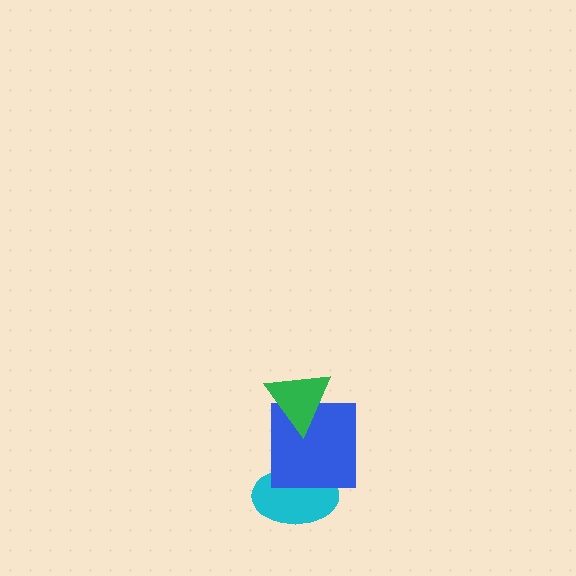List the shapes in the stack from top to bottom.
From top to bottom: the green triangle, the blue square, the cyan ellipse.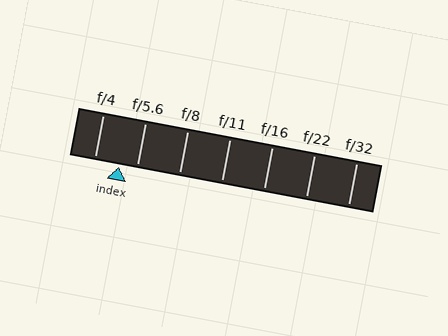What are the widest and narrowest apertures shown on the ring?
The widest aperture shown is f/4 and the narrowest is f/32.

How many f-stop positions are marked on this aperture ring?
There are 7 f-stop positions marked.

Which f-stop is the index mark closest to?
The index mark is closest to f/5.6.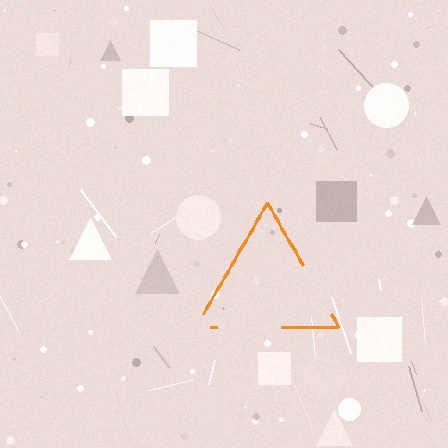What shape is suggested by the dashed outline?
The dashed outline suggests a triangle.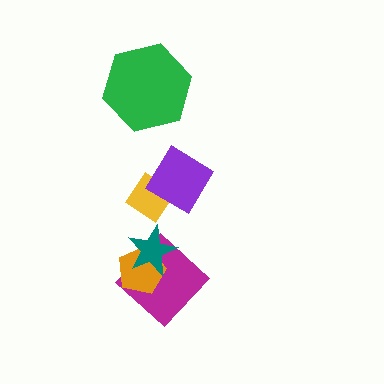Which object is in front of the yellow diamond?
The purple diamond is in front of the yellow diamond.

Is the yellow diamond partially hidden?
Yes, it is partially covered by another shape.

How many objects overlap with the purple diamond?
1 object overlaps with the purple diamond.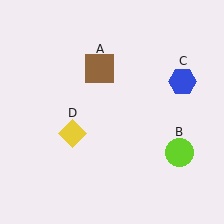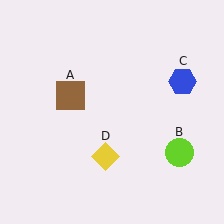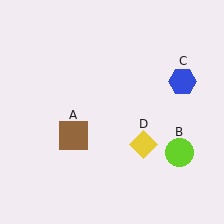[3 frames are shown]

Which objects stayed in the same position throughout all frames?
Lime circle (object B) and blue hexagon (object C) remained stationary.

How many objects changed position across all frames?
2 objects changed position: brown square (object A), yellow diamond (object D).